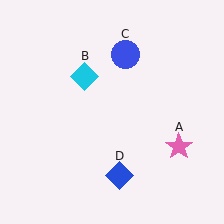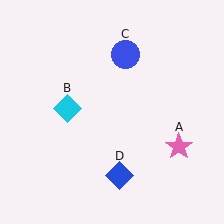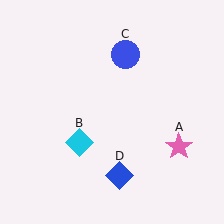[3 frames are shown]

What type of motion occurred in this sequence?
The cyan diamond (object B) rotated counterclockwise around the center of the scene.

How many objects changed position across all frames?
1 object changed position: cyan diamond (object B).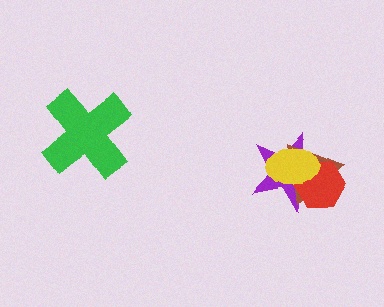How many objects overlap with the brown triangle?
3 objects overlap with the brown triangle.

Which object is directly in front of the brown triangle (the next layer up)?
The red hexagon is directly in front of the brown triangle.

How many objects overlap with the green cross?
0 objects overlap with the green cross.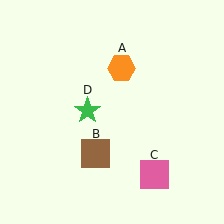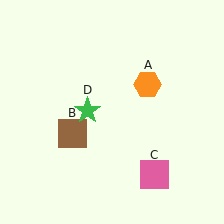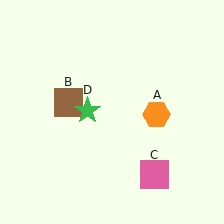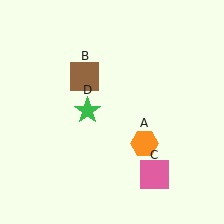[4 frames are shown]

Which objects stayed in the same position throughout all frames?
Pink square (object C) and green star (object D) remained stationary.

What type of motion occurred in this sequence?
The orange hexagon (object A), brown square (object B) rotated clockwise around the center of the scene.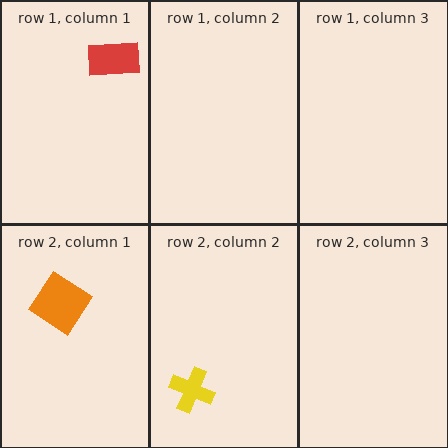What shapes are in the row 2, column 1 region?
The orange diamond.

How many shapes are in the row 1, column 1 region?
1.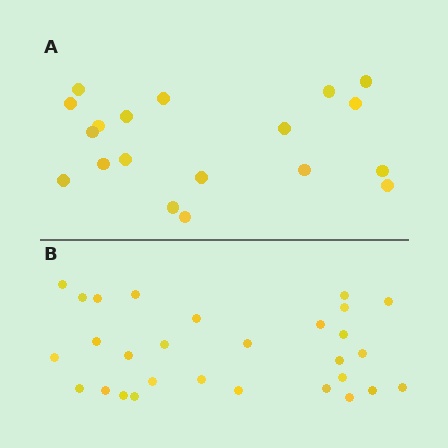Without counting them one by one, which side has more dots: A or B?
Region B (the bottom region) has more dots.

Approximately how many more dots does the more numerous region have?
Region B has roughly 10 or so more dots than region A.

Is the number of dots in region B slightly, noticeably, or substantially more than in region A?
Region B has substantially more. The ratio is roughly 1.5 to 1.